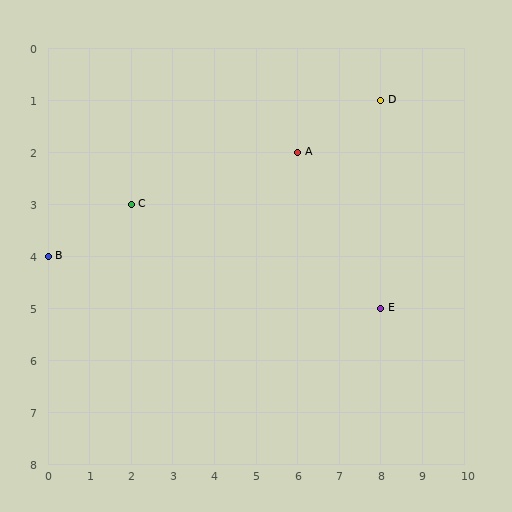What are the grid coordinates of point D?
Point D is at grid coordinates (8, 1).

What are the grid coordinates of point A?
Point A is at grid coordinates (6, 2).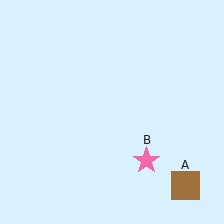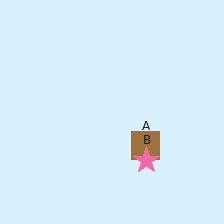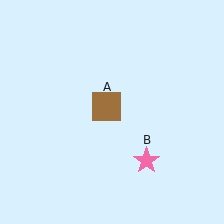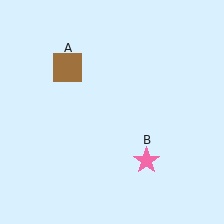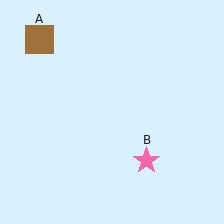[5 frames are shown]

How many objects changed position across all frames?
1 object changed position: brown square (object A).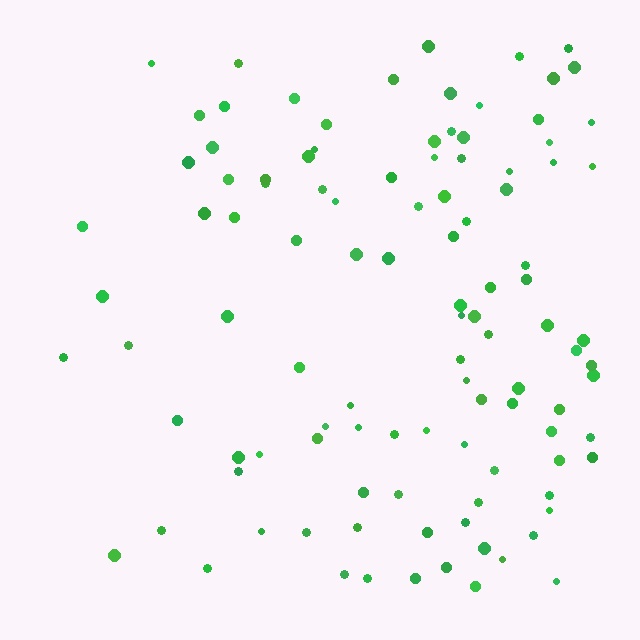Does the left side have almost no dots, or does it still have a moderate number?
Still a moderate number, just noticeably fewer than the right.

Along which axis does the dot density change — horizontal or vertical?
Horizontal.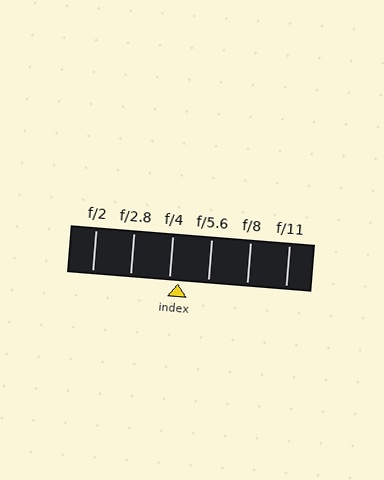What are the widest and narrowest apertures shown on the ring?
The widest aperture shown is f/2 and the narrowest is f/11.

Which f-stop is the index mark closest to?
The index mark is closest to f/4.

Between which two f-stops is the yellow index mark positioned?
The index mark is between f/4 and f/5.6.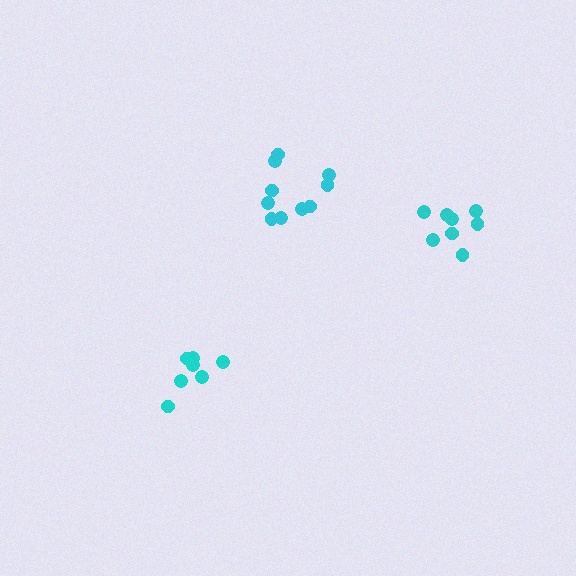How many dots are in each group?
Group 1: 10 dots, Group 2: 8 dots, Group 3: 7 dots (25 total).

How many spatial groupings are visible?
There are 3 spatial groupings.